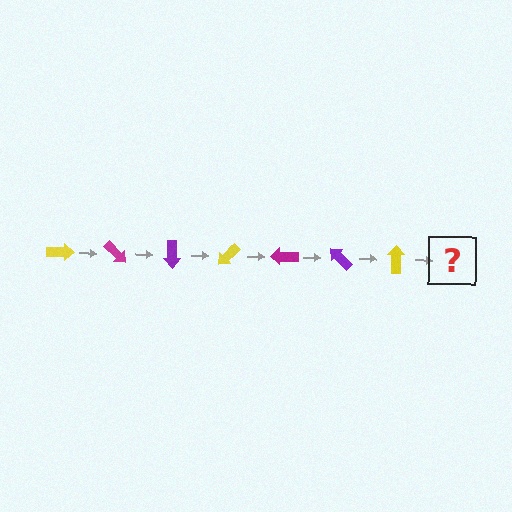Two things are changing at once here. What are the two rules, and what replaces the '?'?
The two rules are that it rotates 45 degrees each step and the color cycles through yellow, magenta, and purple. The '?' should be a magenta arrow, rotated 315 degrees from the start.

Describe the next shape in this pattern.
It should be a magenta arrow, rotated 315 degrees from the start.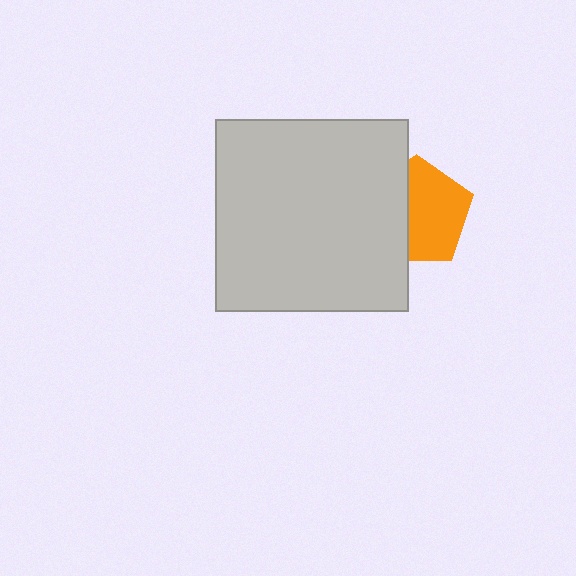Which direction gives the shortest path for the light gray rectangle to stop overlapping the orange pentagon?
Moving left gives the shortest separation.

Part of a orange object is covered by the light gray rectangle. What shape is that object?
It is a pentagon.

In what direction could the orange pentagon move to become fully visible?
The orange pentagon could move right. That would shift it out from behind the light gray rectangle entirely.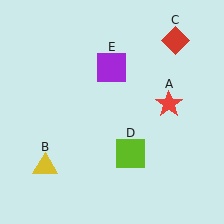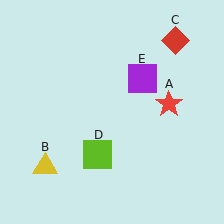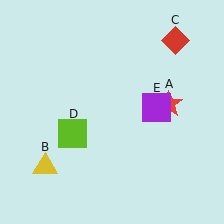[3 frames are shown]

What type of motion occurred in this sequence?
The lime square (object D), purple square (object E) rotated clockwise around the center of the scene.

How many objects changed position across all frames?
2 objects changed position: lime square (object D), purple square (object E).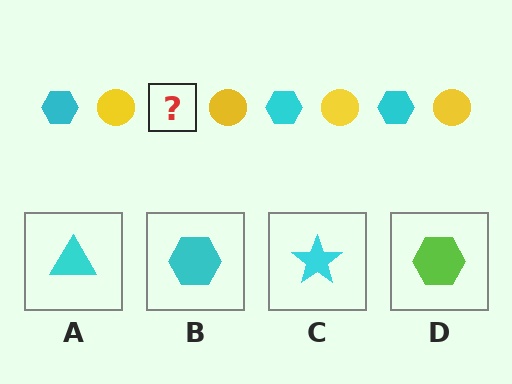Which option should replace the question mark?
Option B.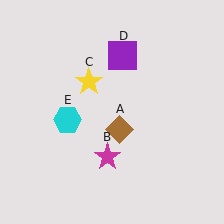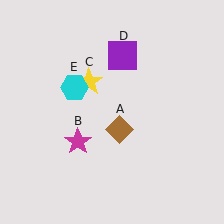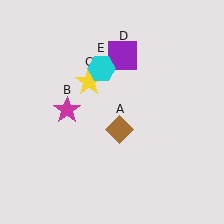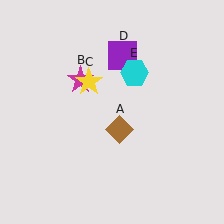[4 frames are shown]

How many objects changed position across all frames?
2 objects changed position: magenta star (object B), cyan hexagon (object E).